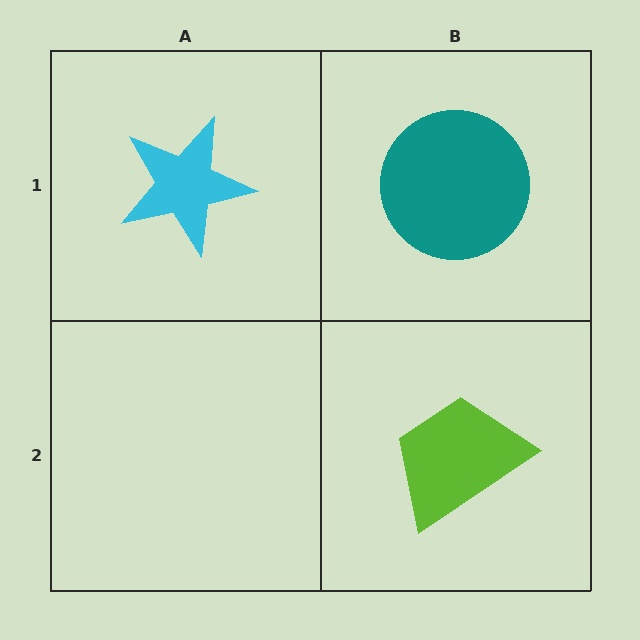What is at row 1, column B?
A teal circle.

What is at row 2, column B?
A lime trapezoid.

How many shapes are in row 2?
1 shape.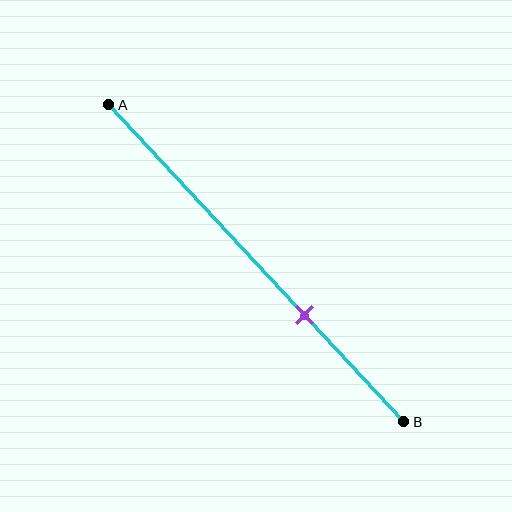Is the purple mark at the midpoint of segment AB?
No, the mark is at about 65% from A, not at the 50% midpoint.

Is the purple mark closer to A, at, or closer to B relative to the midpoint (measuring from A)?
The purple mark is closer to point B than the midpoint of segment AB.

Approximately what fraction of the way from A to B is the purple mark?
The purple mark is approximately 65% of the way from A to B.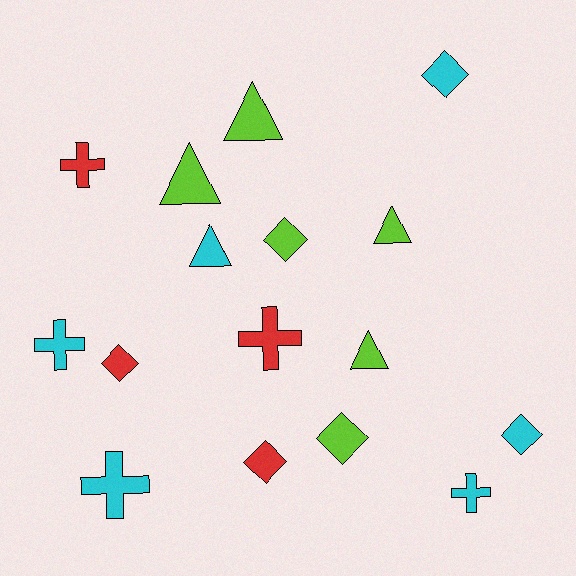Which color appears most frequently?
Cyan, with 6 objects.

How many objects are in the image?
There are 16 objects.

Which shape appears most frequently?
Diamond, with 6 objects.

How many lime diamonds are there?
There are 2 lime diamonds.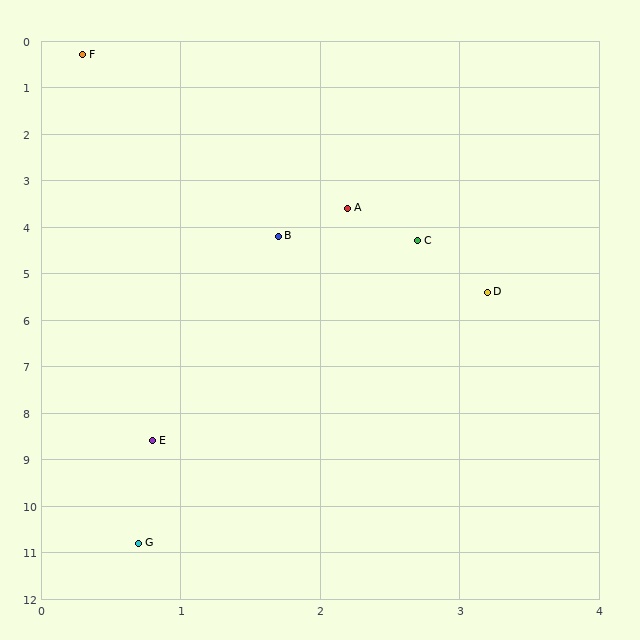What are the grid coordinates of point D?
Point D is at approximately (3.2, 5.4).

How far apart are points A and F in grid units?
Points A and F are about 3.8 grid units apart.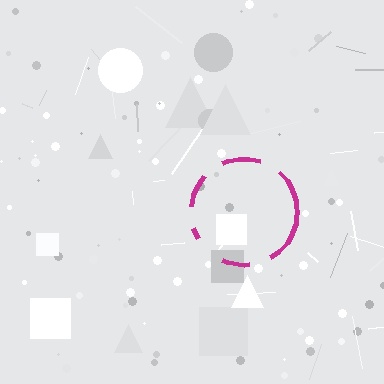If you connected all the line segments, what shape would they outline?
They would outline a circle.